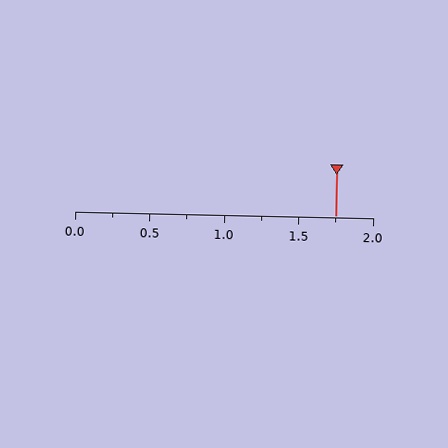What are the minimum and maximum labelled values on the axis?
The axis runs from 0.0 to 2.0.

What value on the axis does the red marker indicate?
The marker indicates approximately 1.75.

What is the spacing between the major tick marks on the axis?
The major ticks are spaced 0.5 apart.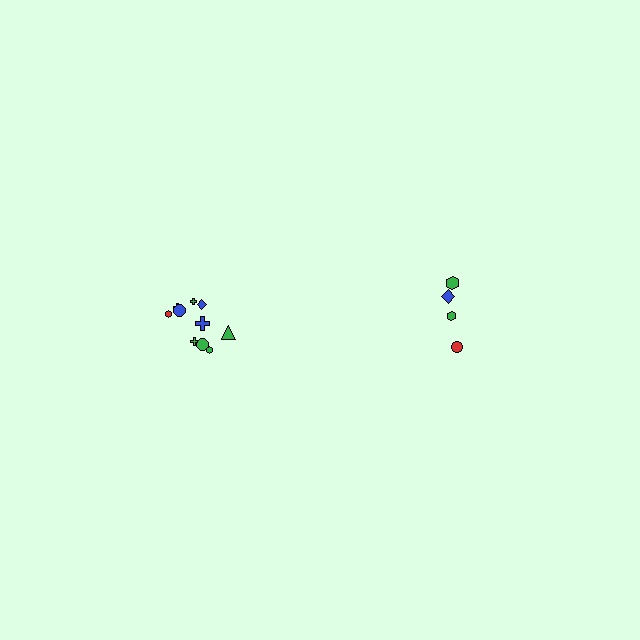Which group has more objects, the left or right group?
The left group.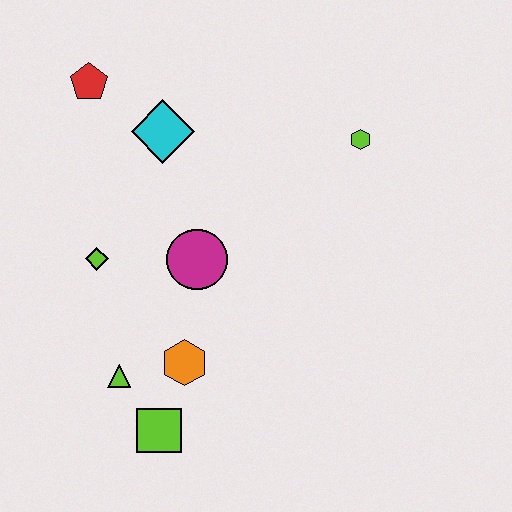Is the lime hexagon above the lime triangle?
Yes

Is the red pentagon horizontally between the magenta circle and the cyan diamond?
No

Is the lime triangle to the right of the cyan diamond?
No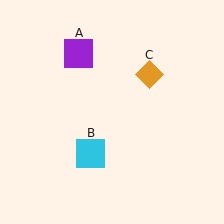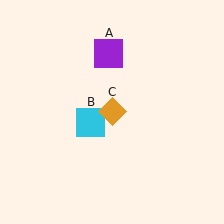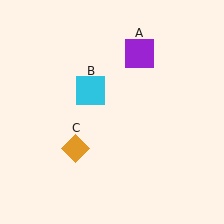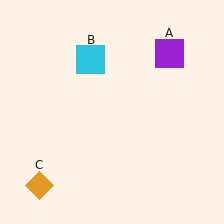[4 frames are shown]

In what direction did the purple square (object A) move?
The purple square (object A) moved right.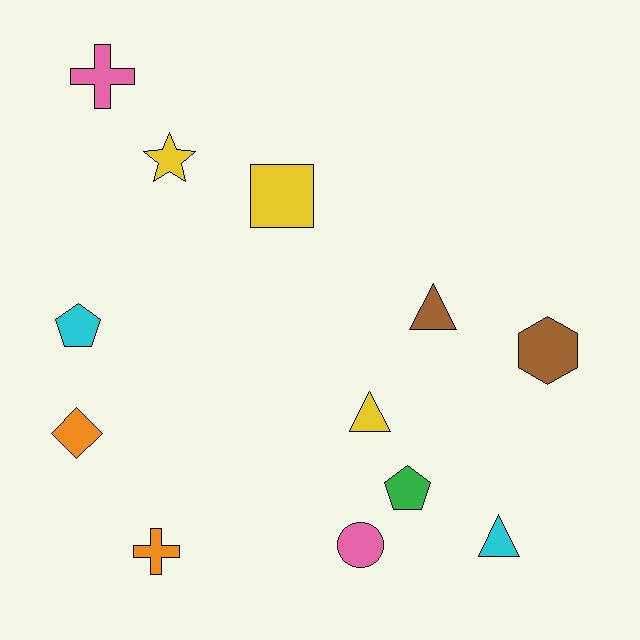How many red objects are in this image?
There are no red objects.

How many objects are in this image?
There are 12 objects.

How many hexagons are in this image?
There is 1 hexagon.